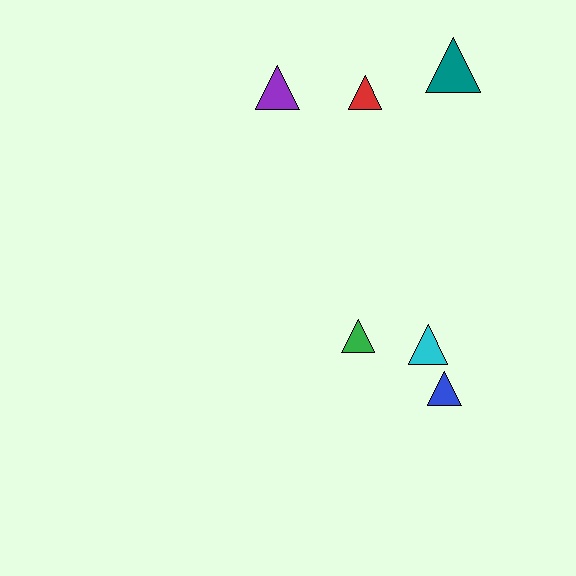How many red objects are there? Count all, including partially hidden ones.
There is 1 red object.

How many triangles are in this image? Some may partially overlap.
There are 6 triangles.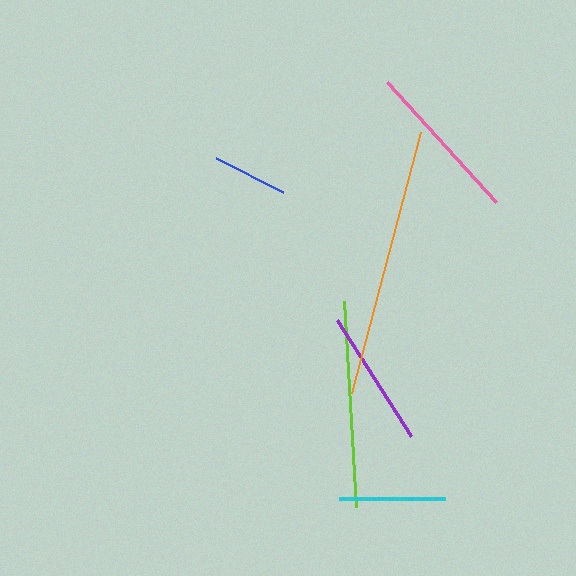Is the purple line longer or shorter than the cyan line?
The purple line is longer than the cyan line.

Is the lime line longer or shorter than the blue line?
The lime line is longer than the blue line.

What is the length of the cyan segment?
The cyan segment is approximately 105 pixels long.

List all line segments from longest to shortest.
From longest to shortest: orange, lime, pink, purple, cyan, blue.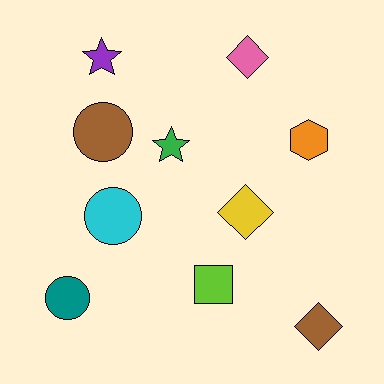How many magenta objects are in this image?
There are no magenta objects.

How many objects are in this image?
There are 10 objects.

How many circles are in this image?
There are 3 circles.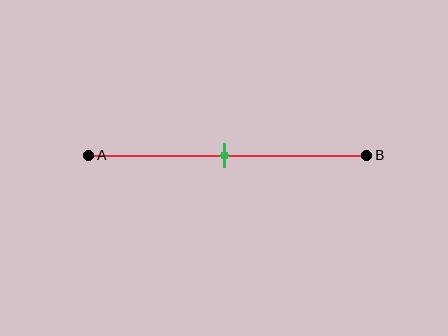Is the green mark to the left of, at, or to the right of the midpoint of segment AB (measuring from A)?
The green mark is approximately at the midpoint of segment AB.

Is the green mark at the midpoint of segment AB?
Yes, the mark is approximately at the midpoint.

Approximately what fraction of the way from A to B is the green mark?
The green mark is approximately 50% of the way from A to B.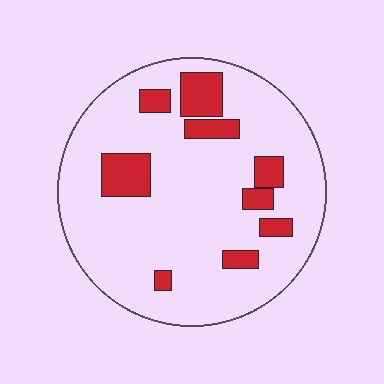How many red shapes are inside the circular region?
9.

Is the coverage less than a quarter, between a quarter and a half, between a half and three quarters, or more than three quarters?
Less than a quarter.